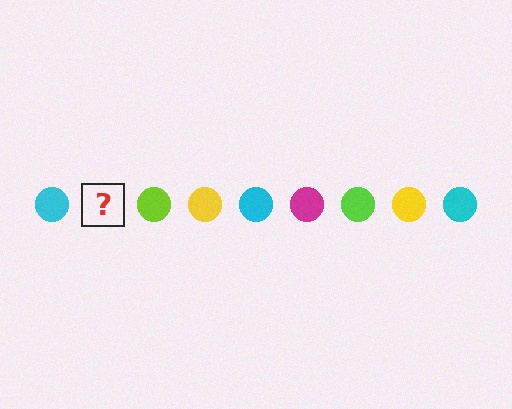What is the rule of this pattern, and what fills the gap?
The rule is that the pattern cycles through cyan, magenta, lime, yellow circles. The gap should be filled with a magenta circle.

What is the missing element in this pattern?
The missing element is a magenta circle.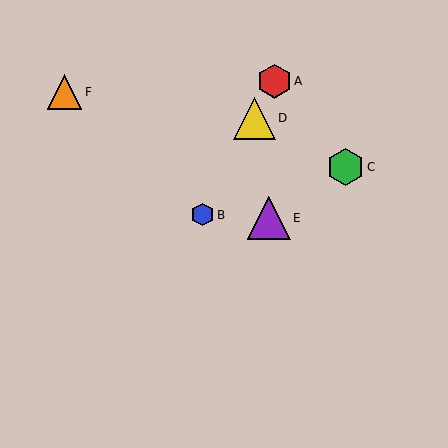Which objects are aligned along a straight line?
Objects A, B, D are aligned along a straight line.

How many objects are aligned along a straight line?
3 objects (A, B, D) are aligned along a straight line.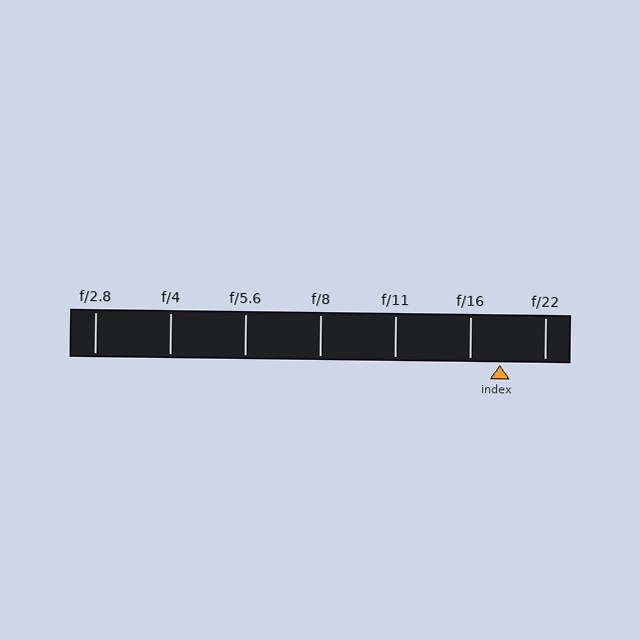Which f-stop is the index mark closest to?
The index mark is closest to f/16.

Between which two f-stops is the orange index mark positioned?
The index mark is between f/16 and f/22.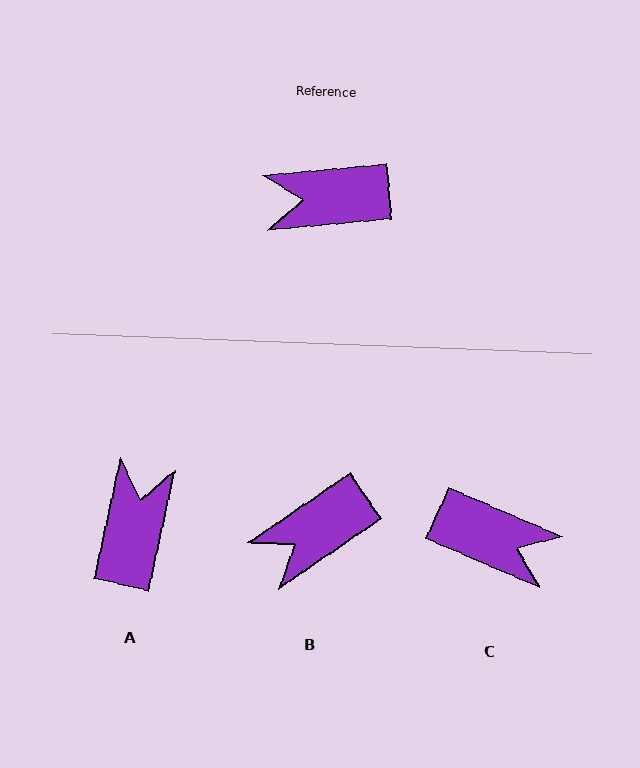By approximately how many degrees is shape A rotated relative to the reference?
Approximately 108 degrees clockwise.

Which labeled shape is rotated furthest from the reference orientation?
C, about 151 degrees away.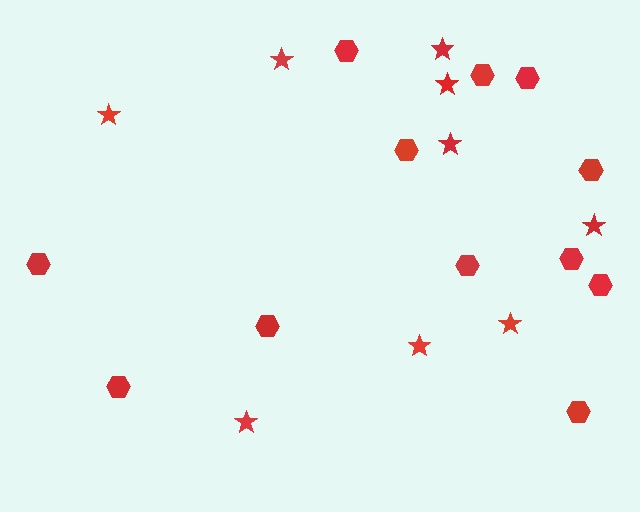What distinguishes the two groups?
There are 2 groups: one group of hexagons (12) and one group of stars (9).